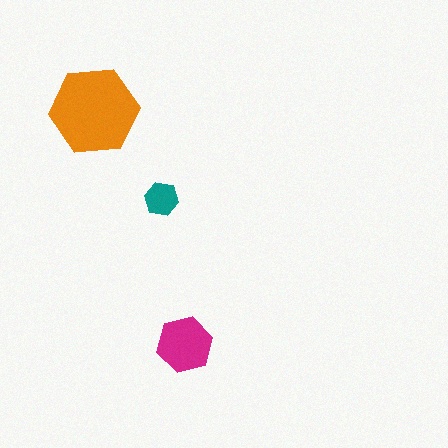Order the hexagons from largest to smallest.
the orange one, the magenta one, the teal one.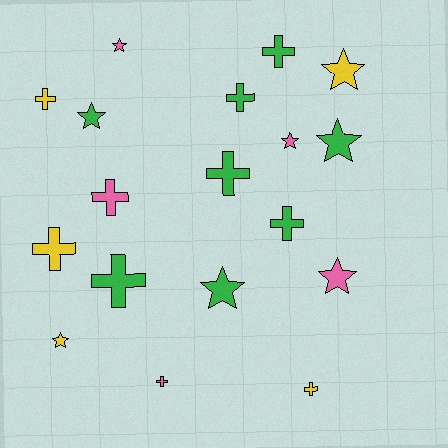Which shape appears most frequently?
Cross, with 10 objects.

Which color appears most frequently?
Green, with 8 objects.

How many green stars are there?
There are 3 green stars.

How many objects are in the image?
There are 18 objects.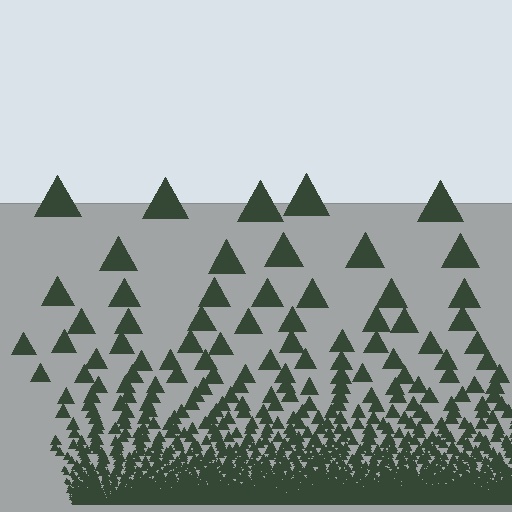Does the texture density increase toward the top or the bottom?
Density increases toward the bottom.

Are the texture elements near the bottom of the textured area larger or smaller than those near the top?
Smaller. The gradient is inverted — elements near the bottom are smaller and denser.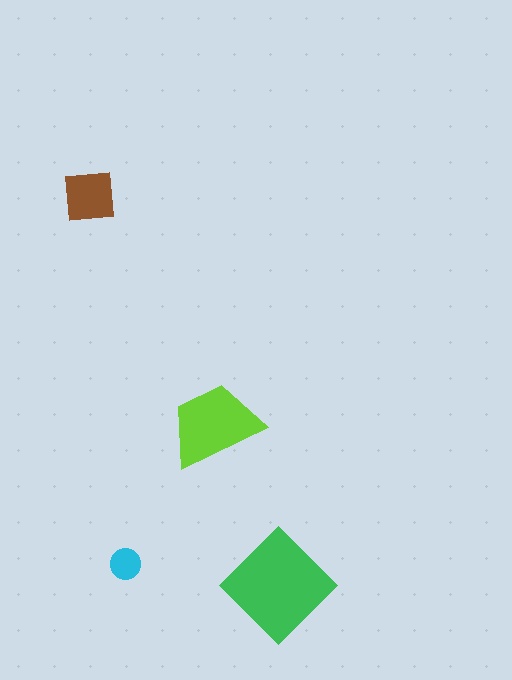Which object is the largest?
The green diamond.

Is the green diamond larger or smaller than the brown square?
Larger.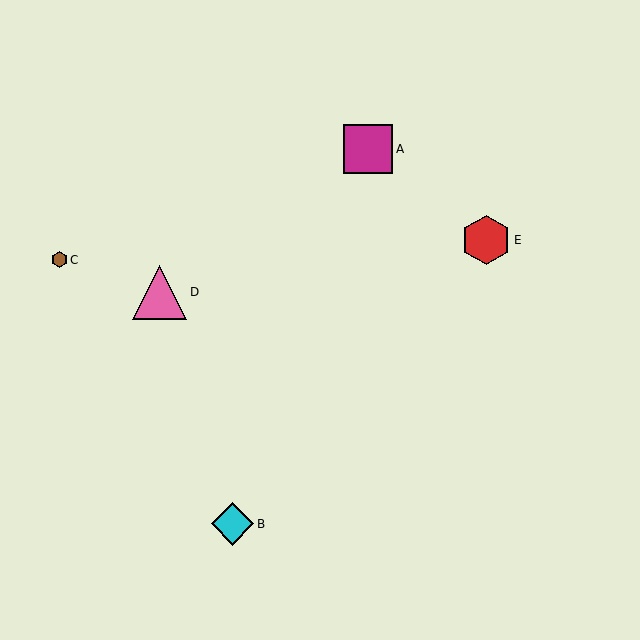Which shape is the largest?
The pink triangle (labeled D) is the largest.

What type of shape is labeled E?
Shape E is a red hexagon.